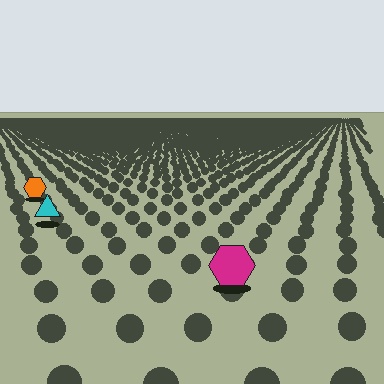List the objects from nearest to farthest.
From nearest to farthest: the magenta hexagon, the cyan triangle, the orange hexagon.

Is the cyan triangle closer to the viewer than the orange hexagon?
Yes. The cyan triangle is closer — you can tell from the texture gradient: the ground texture is coarser near it.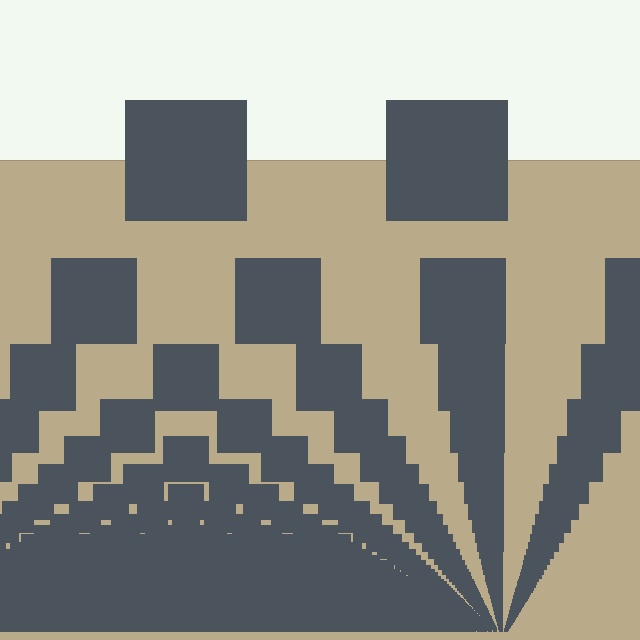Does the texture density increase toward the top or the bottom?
Density increases toward the bottom.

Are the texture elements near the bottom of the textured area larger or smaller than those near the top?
Smaller. The gradient is inverted — elements near the bottom are smaller and denser.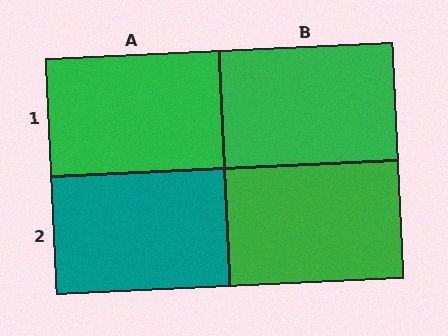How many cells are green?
3 cells are green.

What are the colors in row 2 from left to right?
Teal, green.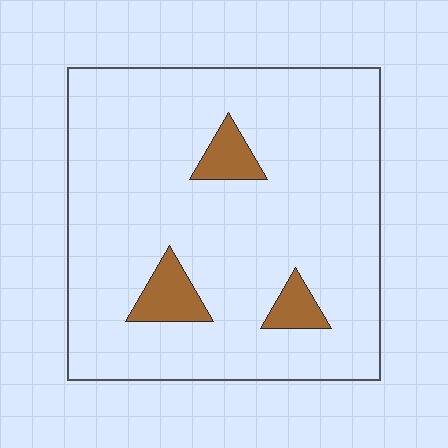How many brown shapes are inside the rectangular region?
3.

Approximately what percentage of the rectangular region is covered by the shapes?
Approximately 10%.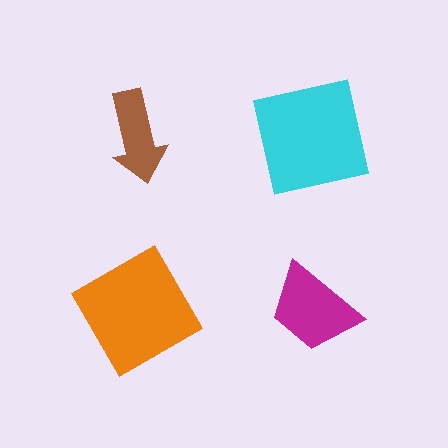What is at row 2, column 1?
An orange diamond.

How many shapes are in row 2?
2 shapes.